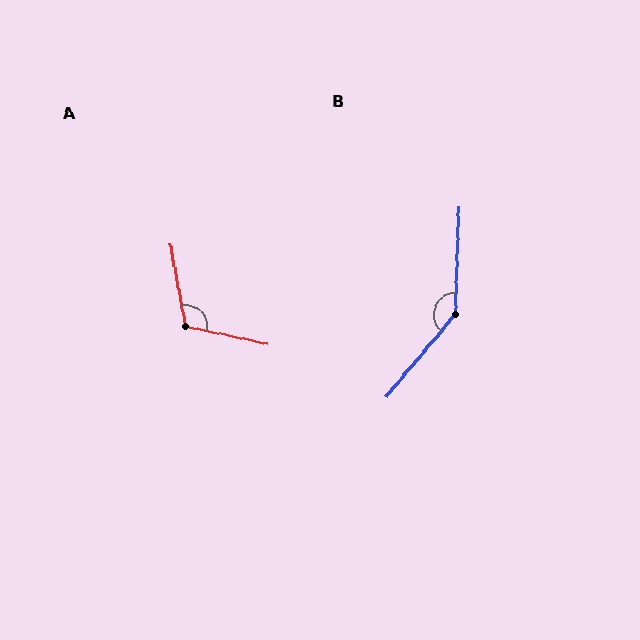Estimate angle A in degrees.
Approximately 113 degrees.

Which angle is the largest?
B, at approximately 142 degrees.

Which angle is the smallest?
A, at approximately 113 degrees.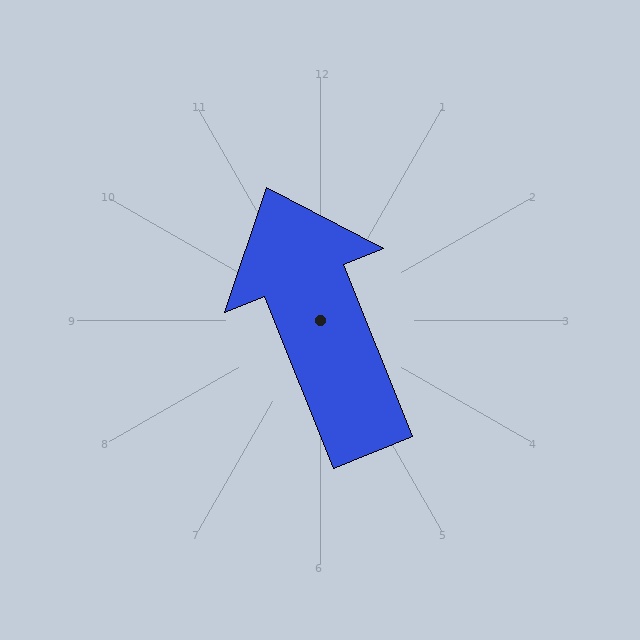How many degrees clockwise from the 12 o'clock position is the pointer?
Approximately 338 degrees.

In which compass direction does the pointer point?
North.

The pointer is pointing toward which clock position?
Roughly 11 o'clock.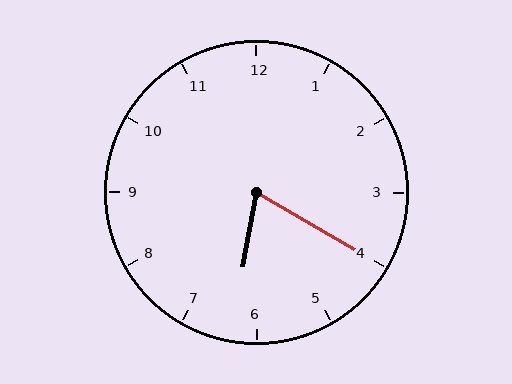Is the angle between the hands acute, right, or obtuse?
It is acute.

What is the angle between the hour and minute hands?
Approximately 70 degrees.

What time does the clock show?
6:20.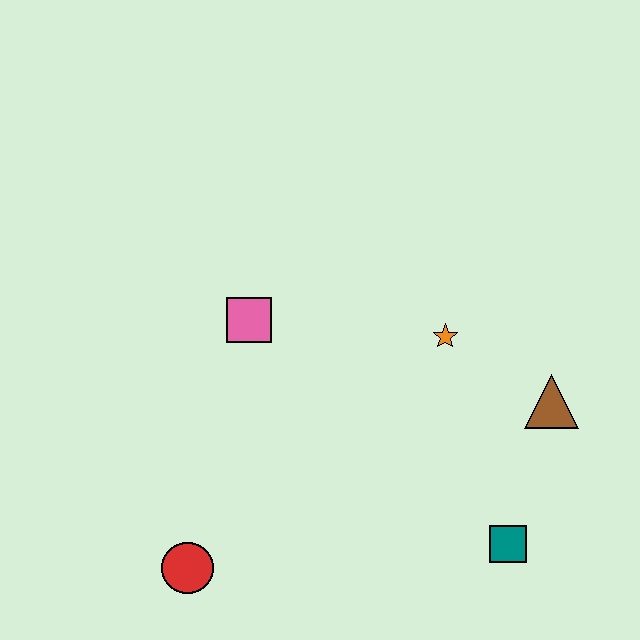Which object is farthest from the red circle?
The brown triangle is farthest from the red circle.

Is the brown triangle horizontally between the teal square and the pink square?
No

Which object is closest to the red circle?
The pink square is closest to the red circle.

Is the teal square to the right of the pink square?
Yes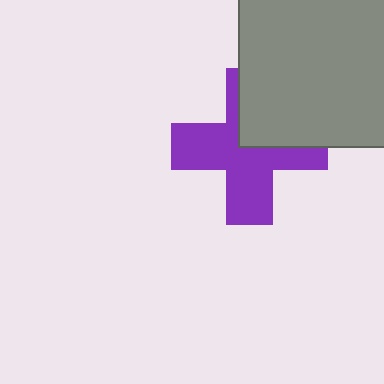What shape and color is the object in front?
The object in front is a gray square.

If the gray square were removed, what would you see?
You would see the complete purple cross.